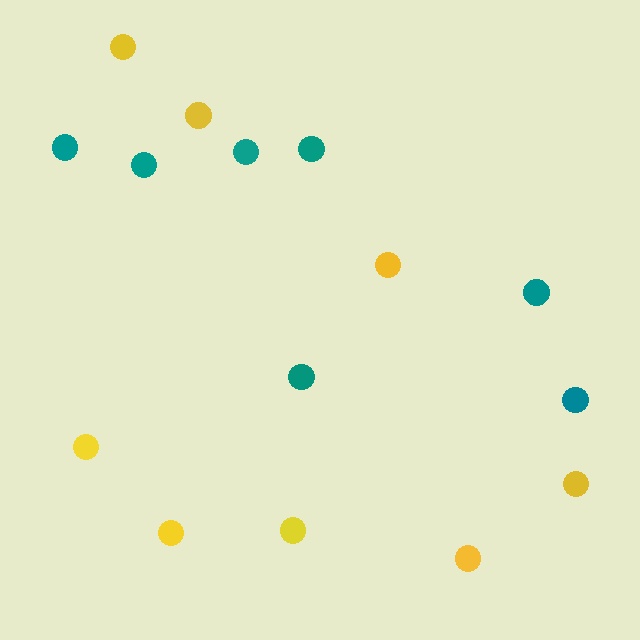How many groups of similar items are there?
There are 2 groups: one group of yellow circles (8) and one group of teal circles (7).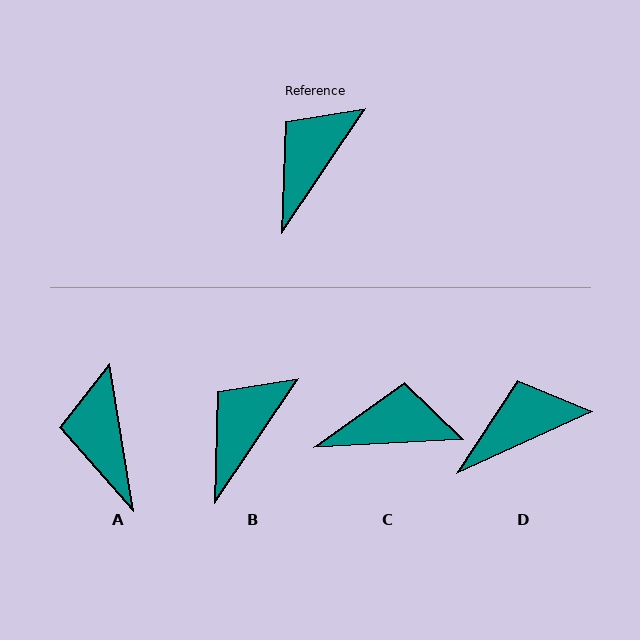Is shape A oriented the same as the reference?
No, it is off by about 43 degrees.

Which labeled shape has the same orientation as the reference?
B.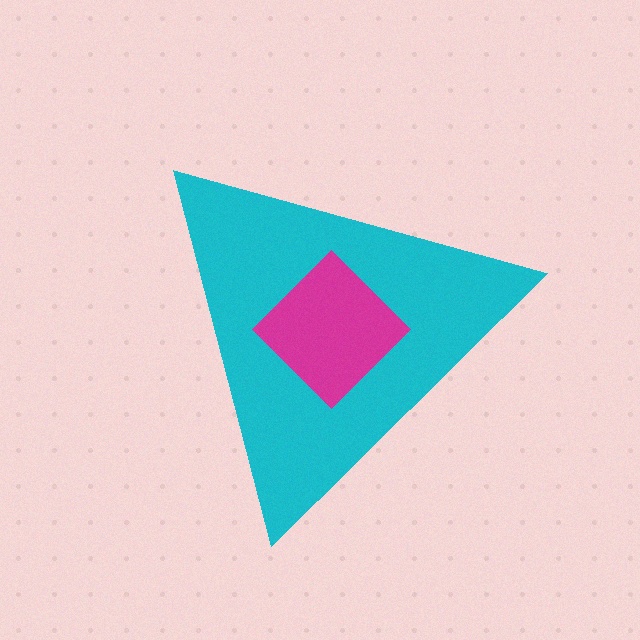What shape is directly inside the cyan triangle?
The magenta diamond.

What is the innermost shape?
The magenta diamond.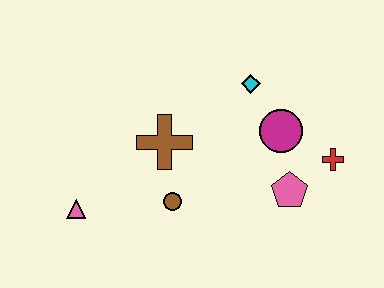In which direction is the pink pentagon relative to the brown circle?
The pink pentagon is to the right of the brown circle.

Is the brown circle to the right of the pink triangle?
Yes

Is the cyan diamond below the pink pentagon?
No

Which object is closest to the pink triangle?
The brown circle is closest to the pink triangle.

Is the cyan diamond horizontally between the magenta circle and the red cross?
No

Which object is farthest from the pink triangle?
The red cross is farthest from the pink triangle.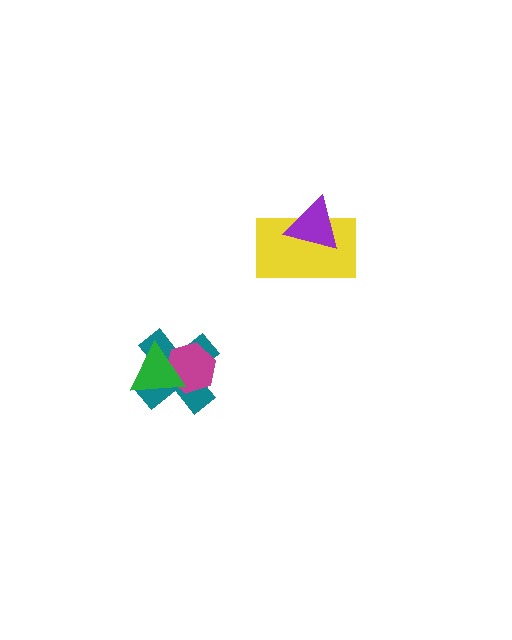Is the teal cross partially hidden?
Yes, it is partially covered by another shape.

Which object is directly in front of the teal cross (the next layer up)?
The magenta hexagon is directly in front of the teal cross.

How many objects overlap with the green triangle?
2 objects overlap with the green triangle.